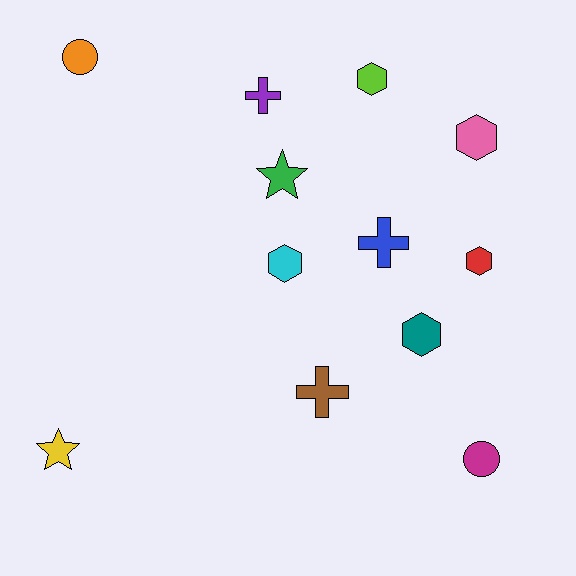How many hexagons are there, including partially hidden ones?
There are 5 hexagons.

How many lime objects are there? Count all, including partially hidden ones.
There is 1 lime object.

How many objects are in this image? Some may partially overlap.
There are 12 objects.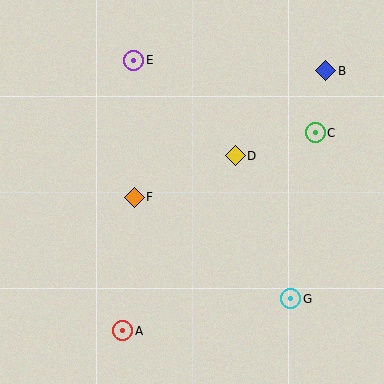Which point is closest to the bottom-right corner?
Point G is closest to the bottom-right corner.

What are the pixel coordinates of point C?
Point C is at (315, 133).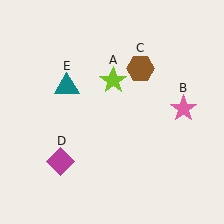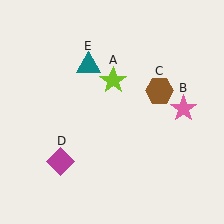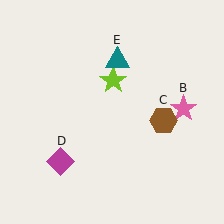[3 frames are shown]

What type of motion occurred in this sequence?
The brown hexagon (object C), teal triangle (object E) rotated clockwise around the center of the scene.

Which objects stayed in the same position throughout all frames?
Lime star (object A) and pink star (object B) and magenta diamond (object D) remained stationary.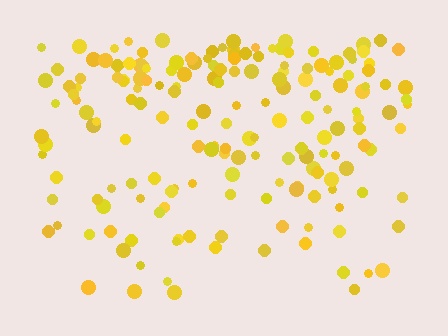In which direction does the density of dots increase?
From bottom to top, with the top side densest.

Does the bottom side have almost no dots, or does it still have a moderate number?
Still a moderate number, just noticeably fewer than the top.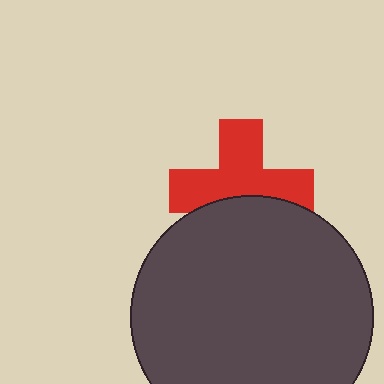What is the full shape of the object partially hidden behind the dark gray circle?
The partially hidden object is a red cross.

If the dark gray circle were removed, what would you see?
You would see the complete red cross.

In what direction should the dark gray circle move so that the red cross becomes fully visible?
The dark gray circle should move down. That is the shortest direction to clear the overlap and leave the red cross fully visible.